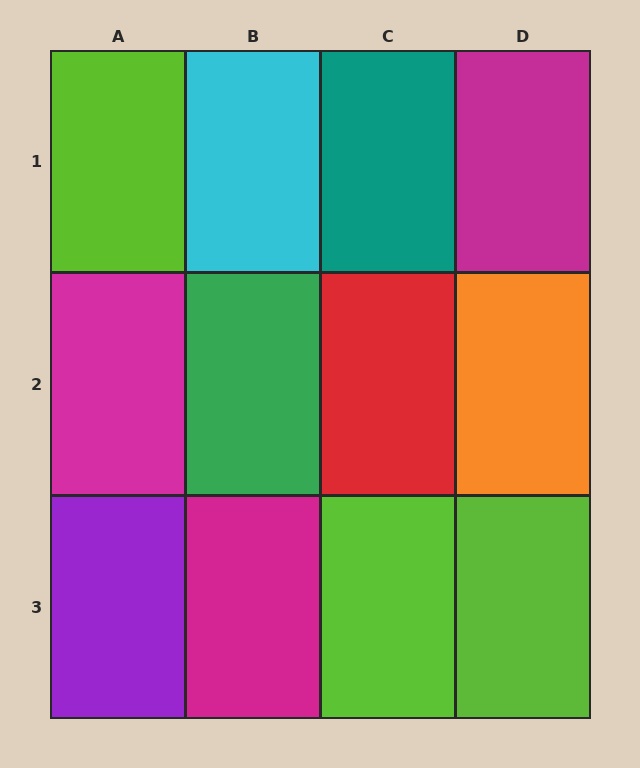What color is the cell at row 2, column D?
Orange.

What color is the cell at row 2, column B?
Green.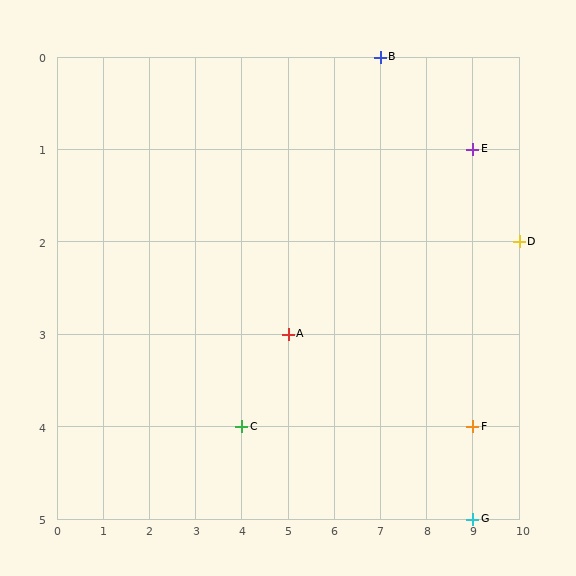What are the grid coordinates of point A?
Point A is at grid coordinates (5, 3).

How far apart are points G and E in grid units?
Points G and E are 4 rows apart.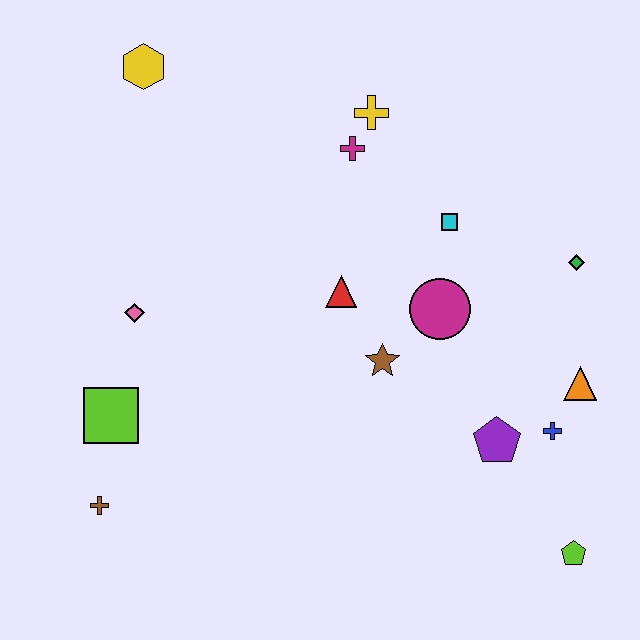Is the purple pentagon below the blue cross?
Yes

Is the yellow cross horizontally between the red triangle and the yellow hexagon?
No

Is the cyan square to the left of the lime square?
No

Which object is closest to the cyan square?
The magenta circle is closest to the cyan square.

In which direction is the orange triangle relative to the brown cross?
The orange triangle is to the right of the brown cross.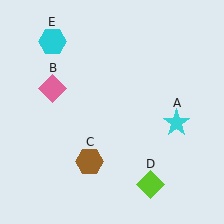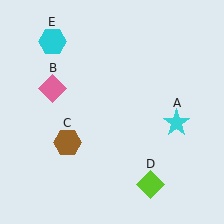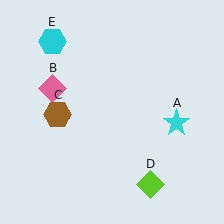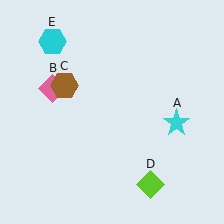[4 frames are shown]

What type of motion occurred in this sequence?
The brown hexagon (object C) rotated clockwise around the center of the scene.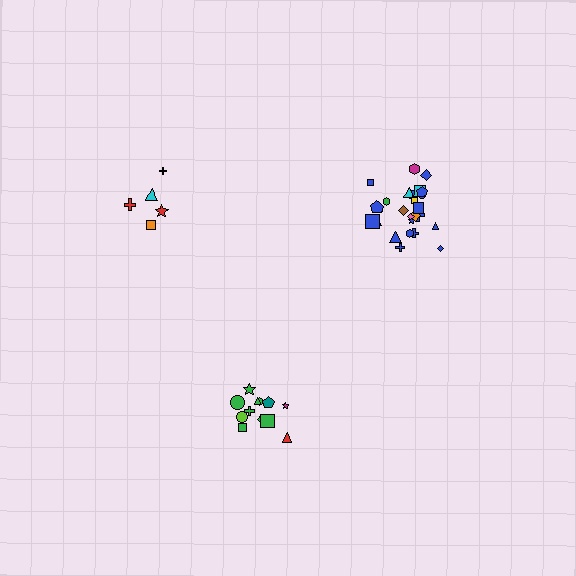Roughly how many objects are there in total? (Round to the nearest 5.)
Roughly 40 objects in total.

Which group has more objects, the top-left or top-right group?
The top-right group.